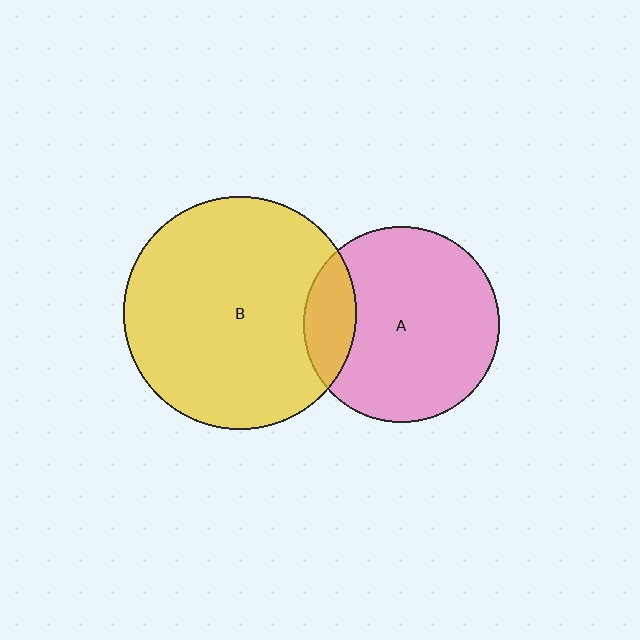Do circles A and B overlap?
Yes.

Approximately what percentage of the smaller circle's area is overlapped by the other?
Approximately 15%.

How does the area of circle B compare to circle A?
Approximately 1.4 times.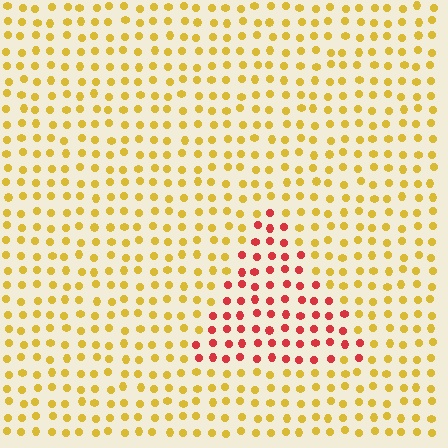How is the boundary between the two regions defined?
The boundary is defined purely by a slight shift in hue (about 53 degrees). Spacing, size, and orientation are identical on both sides.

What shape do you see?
I see a triangle.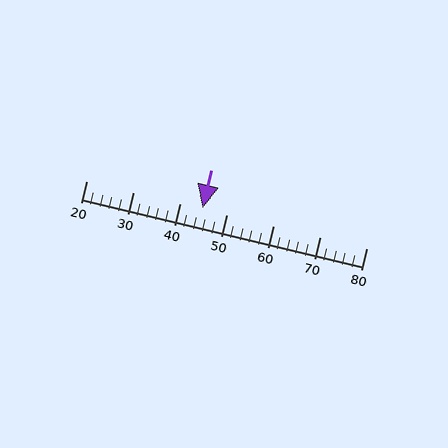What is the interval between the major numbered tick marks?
The major tick marks are spaced 10 units apart.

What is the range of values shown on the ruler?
The ruler shows values from 20 to 80.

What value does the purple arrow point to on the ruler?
The purple arrow points to approximately 45.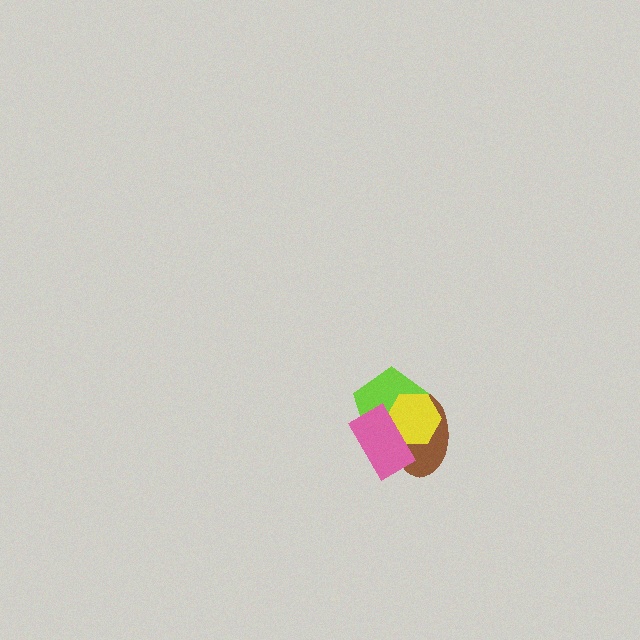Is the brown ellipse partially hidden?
Yes, it is partially covered by another shape.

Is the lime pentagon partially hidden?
Yes, it is partially covered by another shape.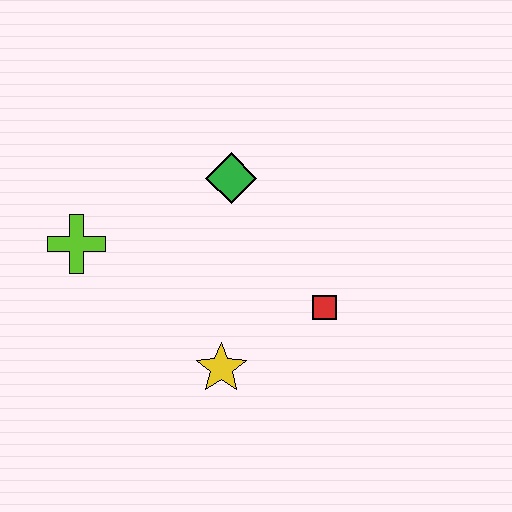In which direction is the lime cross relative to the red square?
The lime cross is to the left of the red square.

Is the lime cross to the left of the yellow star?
Yes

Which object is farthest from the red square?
The lime cross is farthest from the red square.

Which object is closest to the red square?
The yellow star is closest to the red square.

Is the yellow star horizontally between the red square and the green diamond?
No